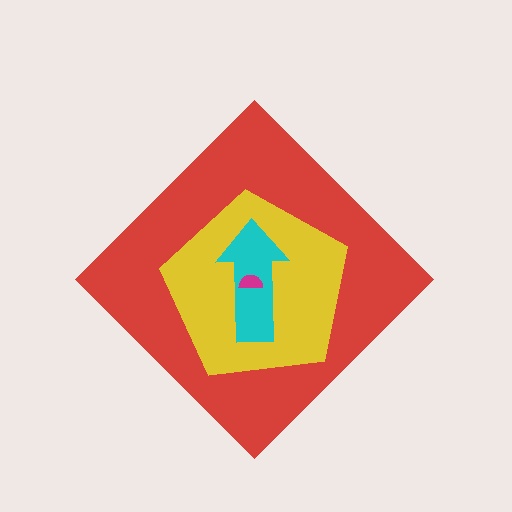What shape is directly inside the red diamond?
The yellow pentagon.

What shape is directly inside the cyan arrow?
The magenta semicircle.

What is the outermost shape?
The red diamond.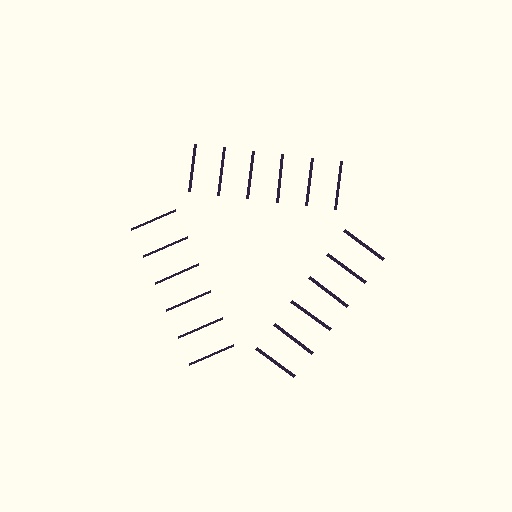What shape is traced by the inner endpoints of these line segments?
An illusory triangle — the line segments terminate on its edges but no continuous stroke is drawn.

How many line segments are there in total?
18 — 6 along each of the 3 edges.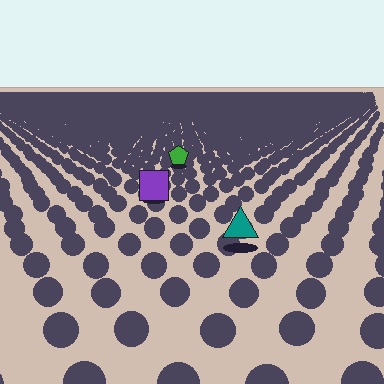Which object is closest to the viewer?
The teal triangle is closest. The texture marks near it are larger and more spread out.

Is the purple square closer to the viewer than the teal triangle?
No. The teal triangle is closer — you can tell from the texture gradient: the ground texture is coarser near it.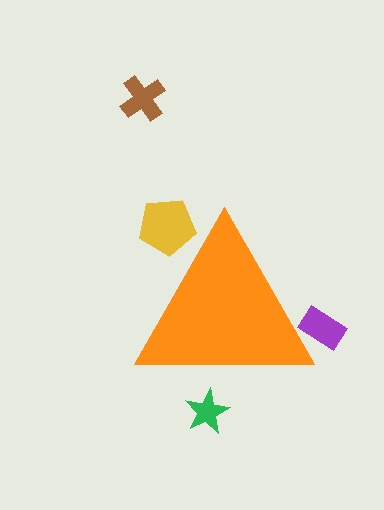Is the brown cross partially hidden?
No, the brown cross is fully visible.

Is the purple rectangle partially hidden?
Yes, the purple rectangle is partially hidden behind the orange triangle.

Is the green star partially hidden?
Yes, the green star is partially hidden behind the orange triangle.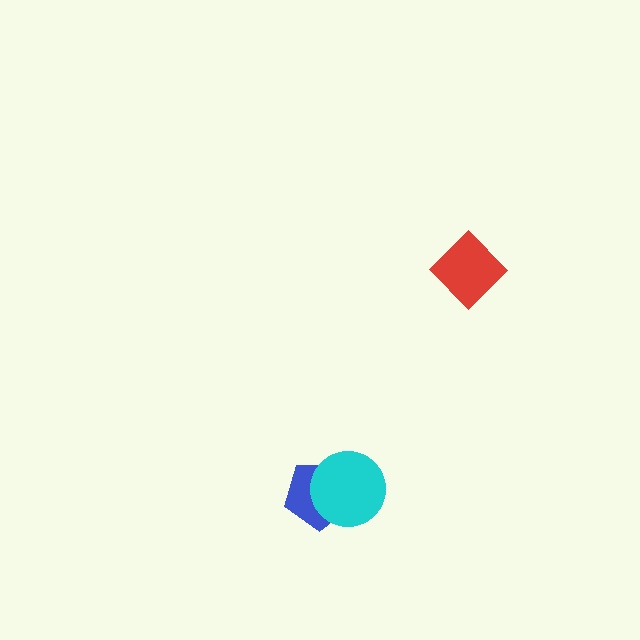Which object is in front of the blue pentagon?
The cyan circle is in front of the blue pentagon.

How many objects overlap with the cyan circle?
1 object overlaps with the cyan circle.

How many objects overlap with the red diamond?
0 objects overlap with the red diamond.